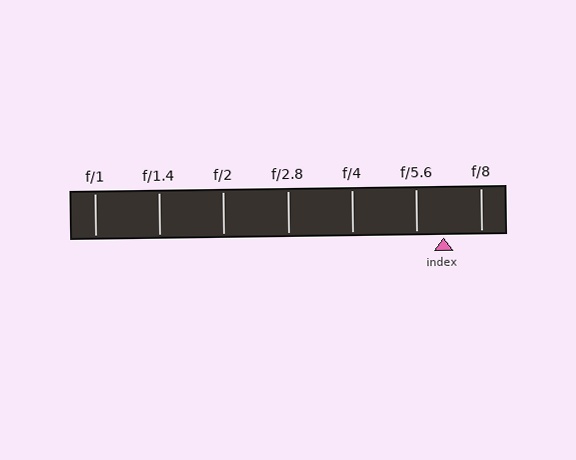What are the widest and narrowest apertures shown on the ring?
The widest aperture shown is f/1 and the narrowest is f/8.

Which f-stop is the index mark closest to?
The index mark is closest to f/5.6.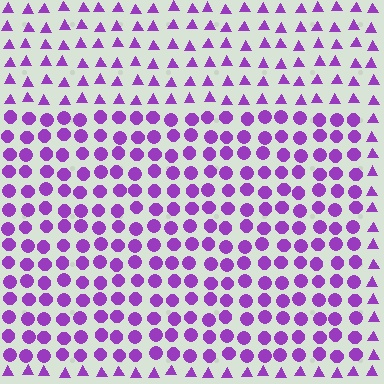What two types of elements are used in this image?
The image uses circles inside the rectangle region and triangles outside it.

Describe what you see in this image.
The image is filled with small purple elements arranged in a uniform grid. A rectangle-shaped region contains circles, while the surrounding area contains triangles. The boundary is defined purely by the change in element shape.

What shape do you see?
I see a rectangle.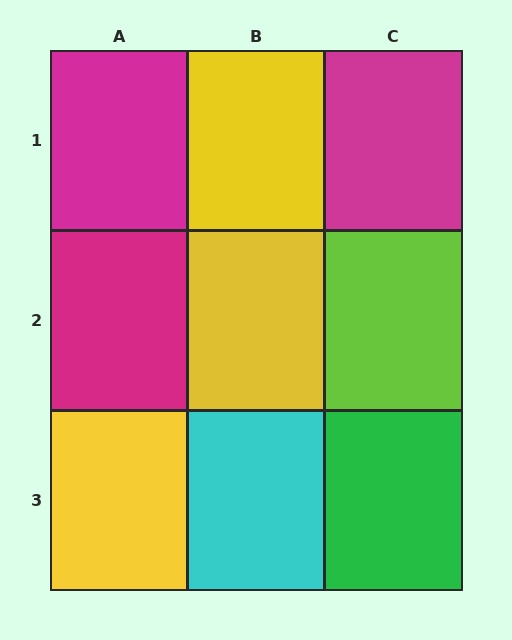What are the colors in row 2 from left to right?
Magenta, yellow, lime.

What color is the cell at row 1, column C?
Magenta.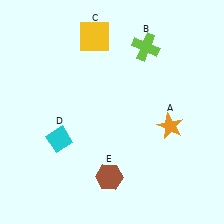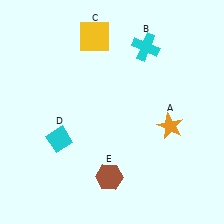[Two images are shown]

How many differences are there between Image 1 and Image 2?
There is 1 difference between the two images.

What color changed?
The cross (B) changed from lime in Image 1 to cyan in Image 2.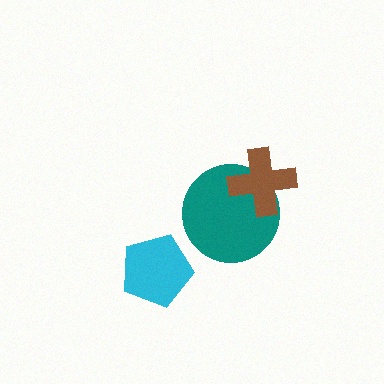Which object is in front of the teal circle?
The brown cross is in front of the teal circle.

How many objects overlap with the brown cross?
1 object overlaps with the brown cross.